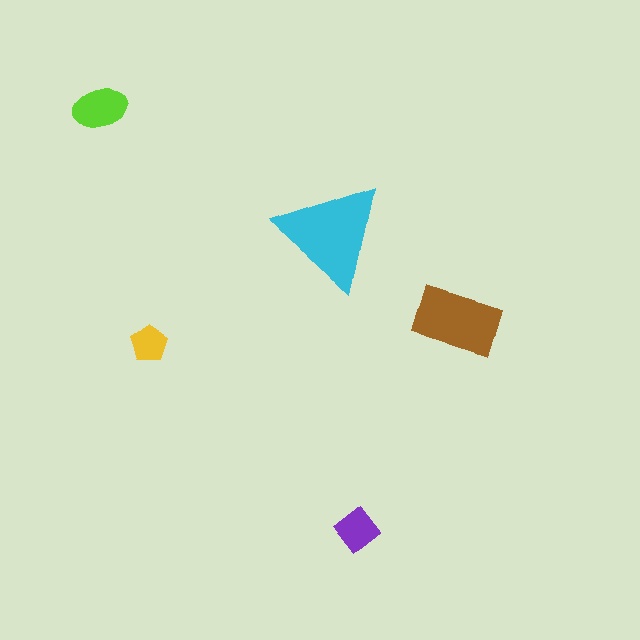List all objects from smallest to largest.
The yellow pentagon, the purple diamond, the lime ellipse, the brown rectangle, the cyan triangle.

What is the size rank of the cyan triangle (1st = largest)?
1st.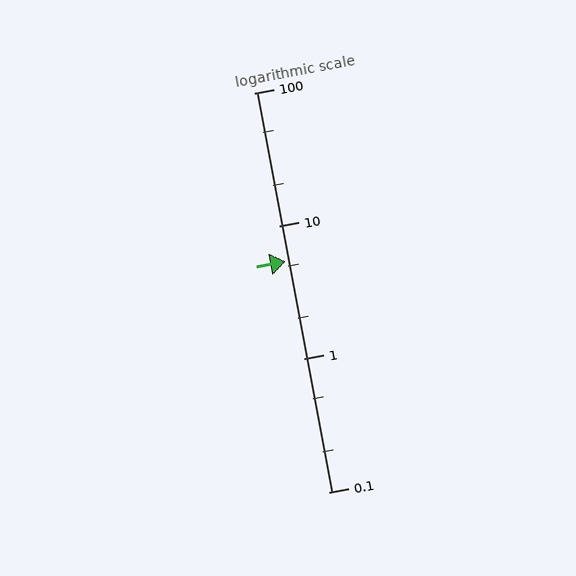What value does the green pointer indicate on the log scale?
The pointer indicates approximately 5.4.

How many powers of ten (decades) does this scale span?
The scale spans 3 decades, from 0.1 to 100.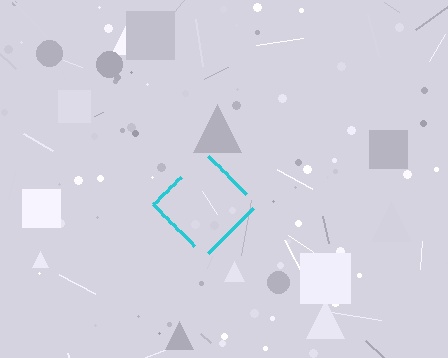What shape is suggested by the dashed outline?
The dashed outline suggests a diamond.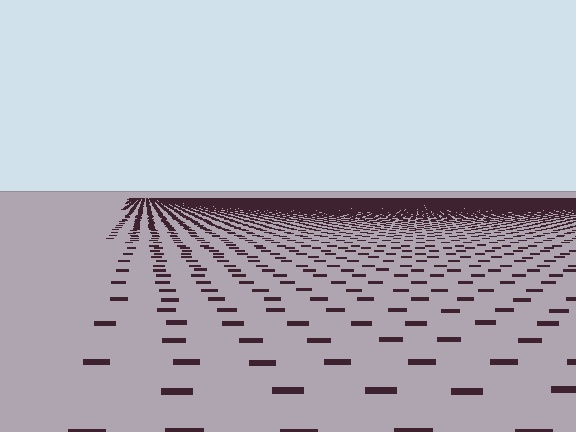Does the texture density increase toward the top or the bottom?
Density increases toward the top.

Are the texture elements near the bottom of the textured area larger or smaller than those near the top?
Larger. Near the bottom, elements are closer to the viewer and appear at a bigger on-screen size.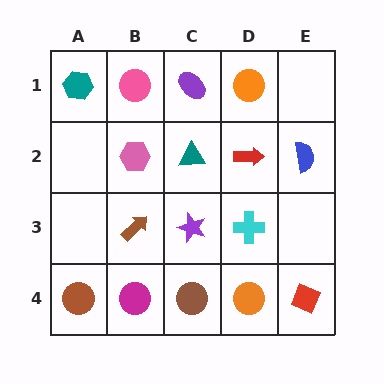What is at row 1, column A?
A teal hexagon.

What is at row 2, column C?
A teal triangle.